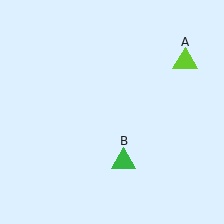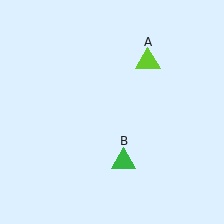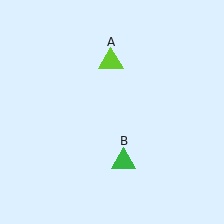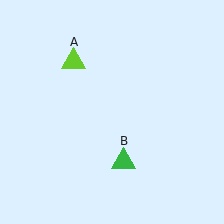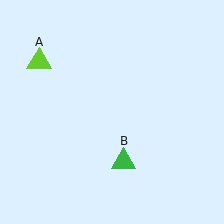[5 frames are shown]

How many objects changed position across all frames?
1 object changed position: lime triangle (object A).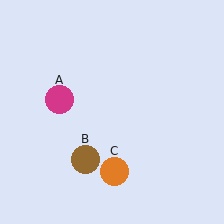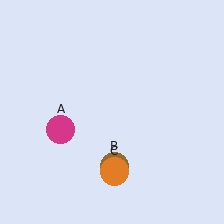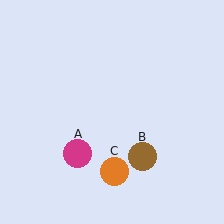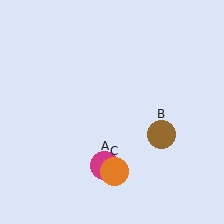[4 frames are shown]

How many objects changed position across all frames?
2 objects changed position: magenta circle (object A), brown circle (object B).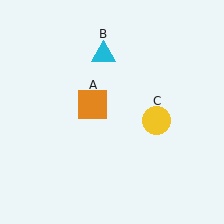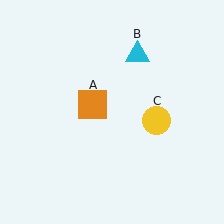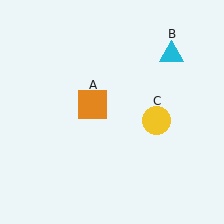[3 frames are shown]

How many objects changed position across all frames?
1 object changed position: cyan triangle (object B).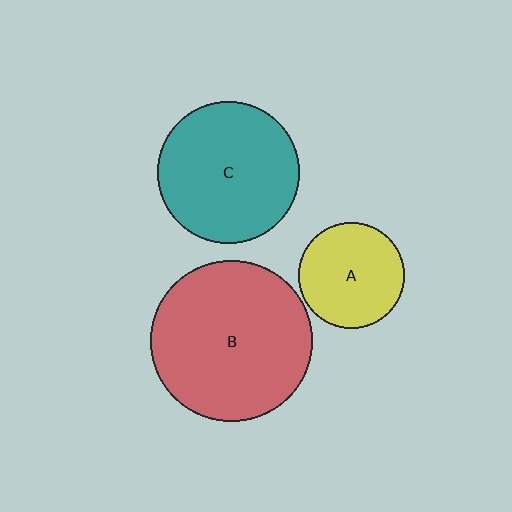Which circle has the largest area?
Circle B (red).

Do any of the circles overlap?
No, none of the circles overlap.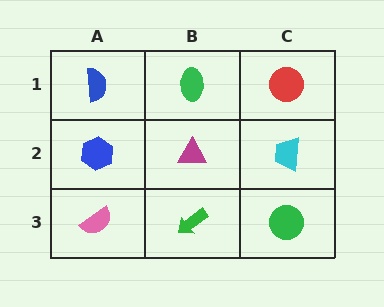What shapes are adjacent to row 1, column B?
A magenta triangle (row 2, column B), a blue semicircle (row 1, column A), a red circle (row 1, column C).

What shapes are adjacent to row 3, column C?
A cyan trapezoid (row 2, column C), a green arrow (row 3, column B).